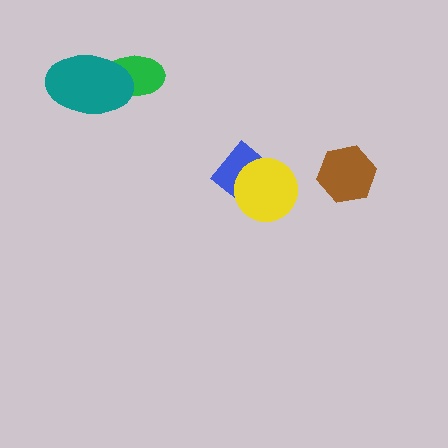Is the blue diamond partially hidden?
Yes, it is partially covered by another shape.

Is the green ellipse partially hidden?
Yes, it is partially covered by another shape.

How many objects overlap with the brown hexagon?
0 objects overlap with the brown hexagon.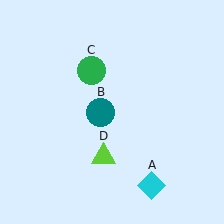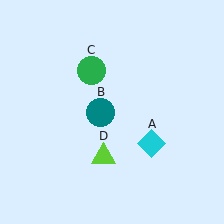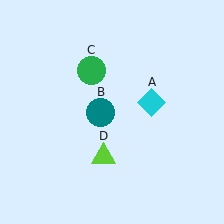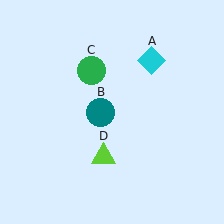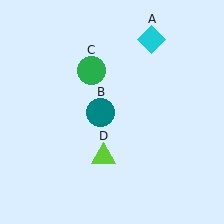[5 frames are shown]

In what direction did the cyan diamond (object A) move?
The cyan diamond (object A) moved up.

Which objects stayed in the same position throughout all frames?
Teal circle (object B) and green circle (object C) and lime triangle (object D) remained stationary.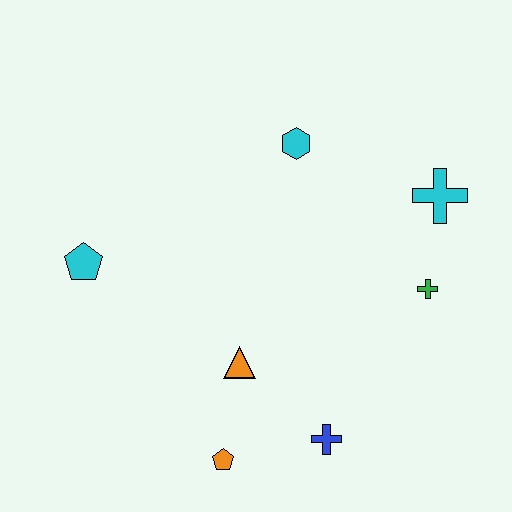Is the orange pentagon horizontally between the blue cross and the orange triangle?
No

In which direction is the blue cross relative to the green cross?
The blue cross is below the green cross.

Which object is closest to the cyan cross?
The green cross is closest to the cyan cross.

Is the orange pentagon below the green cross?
Yes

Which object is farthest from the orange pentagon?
The cyan cross is farthest from the orange pentagon.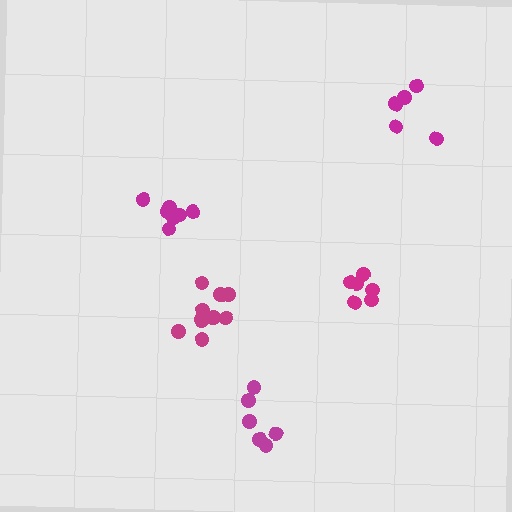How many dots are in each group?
Group 1: 7 dots, Group 2: 11 dots, Group 3: 6 dots, Group 4: 6 dots, Group 5: 5 dots (35 total).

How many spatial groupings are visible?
There are 5 spatial groupings.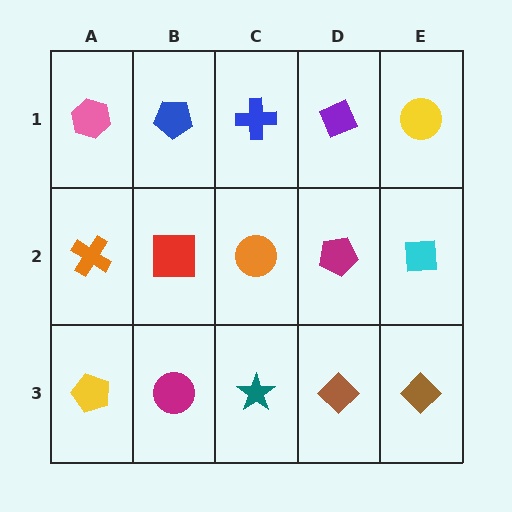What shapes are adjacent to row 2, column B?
A blue pentagon (row 1, column B), a magenta circle (row 3, column B), an orange cross (row 2, column A), an orange circle (row 2, column C).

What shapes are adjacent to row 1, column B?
A red square (row 2, column B), a pink hexagon (row 1, column A), a blue cross (row 1, column C).